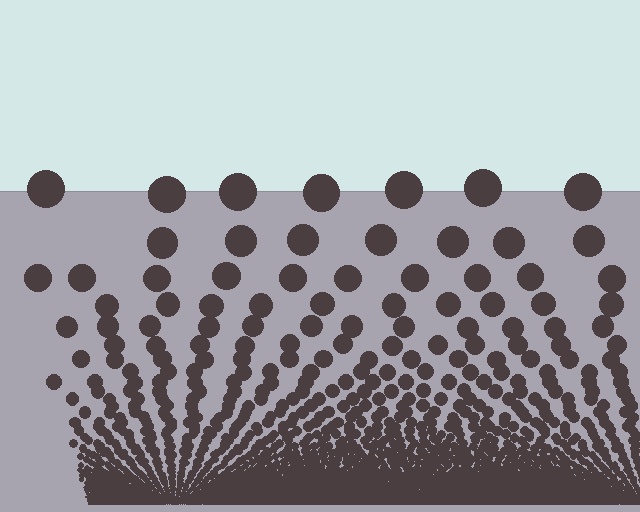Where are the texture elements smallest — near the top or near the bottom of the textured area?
Near the bottom.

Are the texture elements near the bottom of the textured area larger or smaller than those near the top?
Smaller. The gradient is inverted — elements near the bottom are smaller and denser.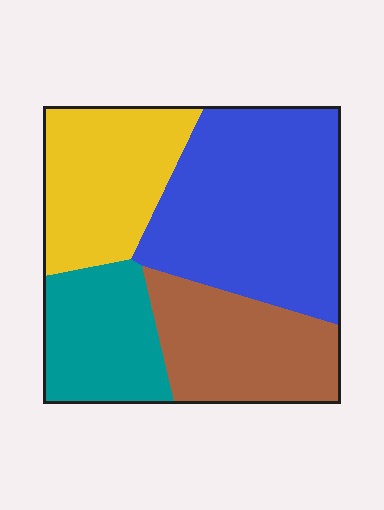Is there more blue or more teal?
Blue.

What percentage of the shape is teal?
Teal takes up about one sixth (1/6) of the shape.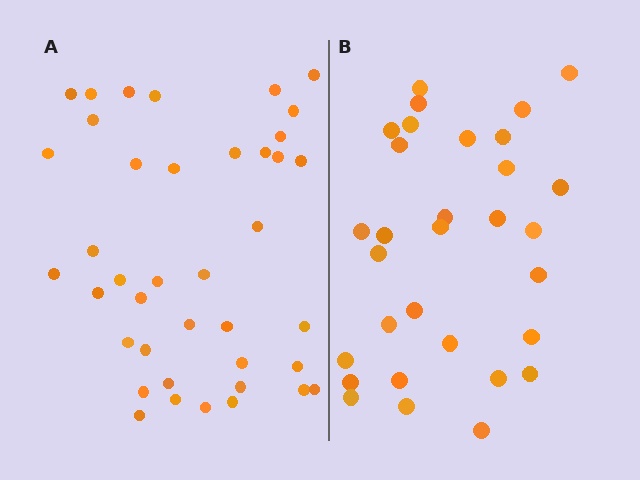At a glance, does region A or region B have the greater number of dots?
Region A (the left region) has more dots.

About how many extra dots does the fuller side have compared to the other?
Region A has roughly 8 or so more dots than region B.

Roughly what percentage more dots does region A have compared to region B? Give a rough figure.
About 30% more.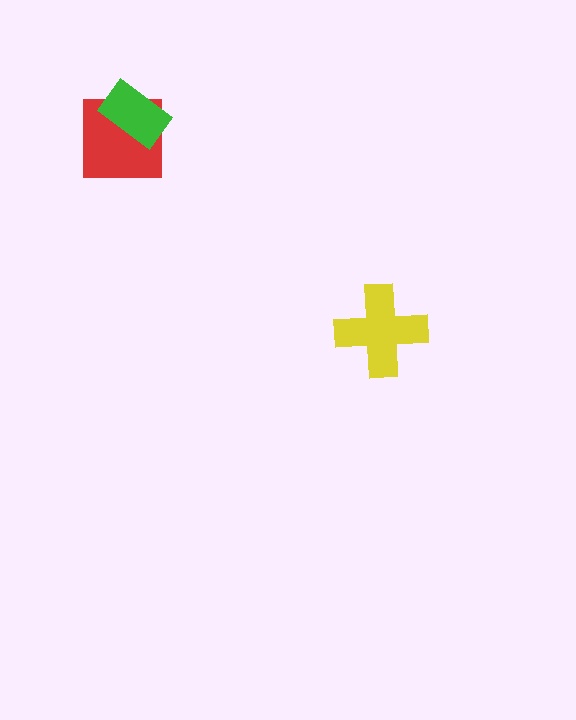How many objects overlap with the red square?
1 object overlaps with the red square.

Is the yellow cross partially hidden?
No, no other shape covers it.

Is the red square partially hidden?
Yes, it is partially covered by another shape.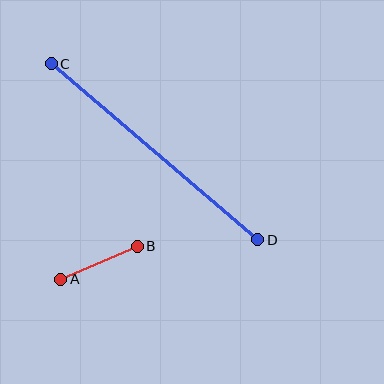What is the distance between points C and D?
The distance is approximately 271 pixels.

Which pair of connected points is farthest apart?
Points C and D are farthest apart.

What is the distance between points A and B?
The distance is approximately 83 pixels.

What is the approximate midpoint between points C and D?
The midpoint is at approximately (155, 152) pixels.